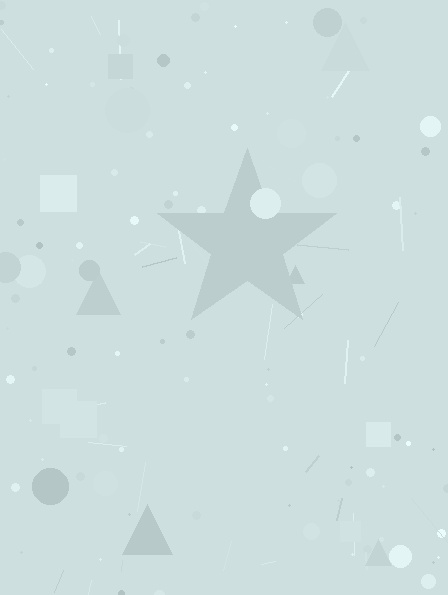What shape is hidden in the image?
A star is hidden in the image.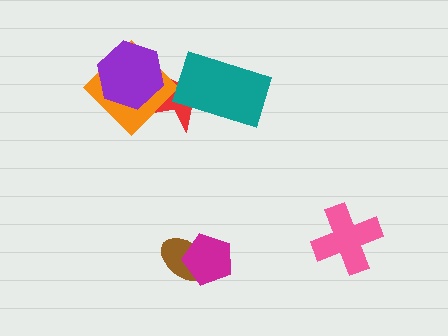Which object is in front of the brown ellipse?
The magenta pentagon is in front of the brown ellipse.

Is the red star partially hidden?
Yes, it is partially covered by another shape.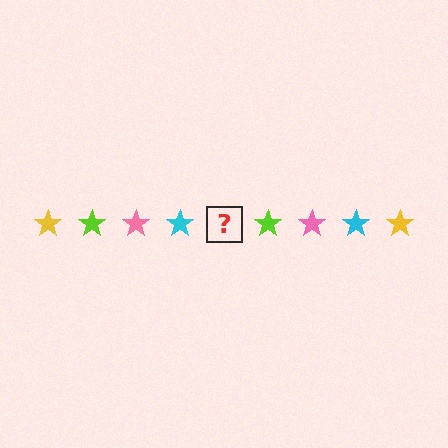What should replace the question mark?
The question mark should be replaced with a yellow star.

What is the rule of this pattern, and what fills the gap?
The rule is that the pattern cycles through yellow, lime, pink, cyan stars. The gap should be filled with a yellow star.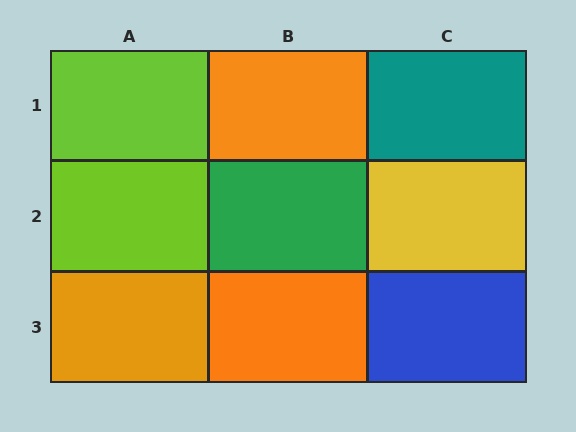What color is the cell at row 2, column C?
Yellow.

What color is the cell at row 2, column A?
Lime.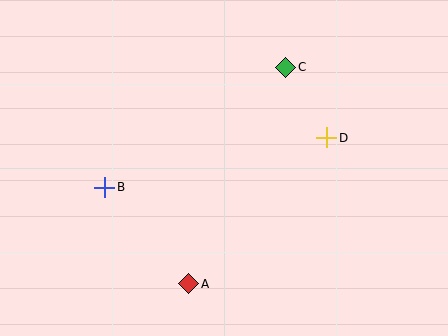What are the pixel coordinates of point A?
Point A is at (189, 284).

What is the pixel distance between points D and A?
The distance between D and A is 201 pixels.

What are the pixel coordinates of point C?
Point C is at (286, 67).